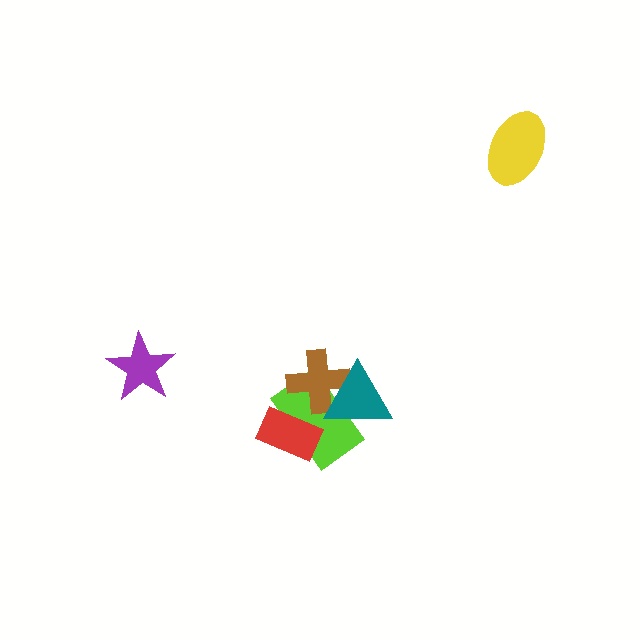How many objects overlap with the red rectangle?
1 object overlaps with the red rectangle.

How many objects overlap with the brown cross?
2 objects overlap with the brown cross.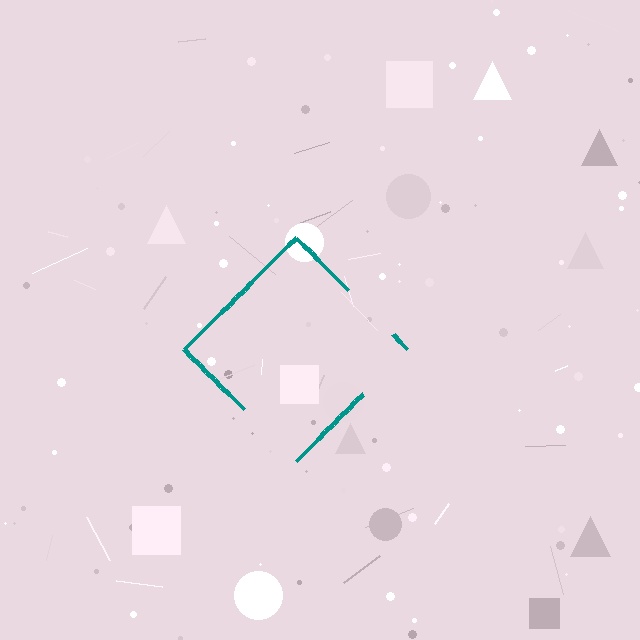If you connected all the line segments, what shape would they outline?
They would outline a diamond.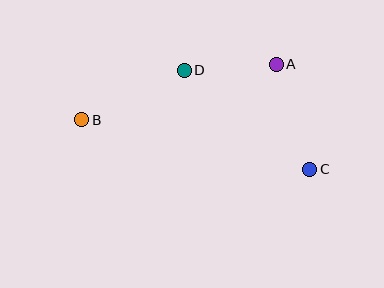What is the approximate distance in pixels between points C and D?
The distance between C and D is approximately 159 pixels.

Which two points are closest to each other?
Points A and D are closest to each other.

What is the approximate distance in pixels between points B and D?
The distance between B and D is approximately 114 pixels.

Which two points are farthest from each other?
Points B and C are farthest from each other.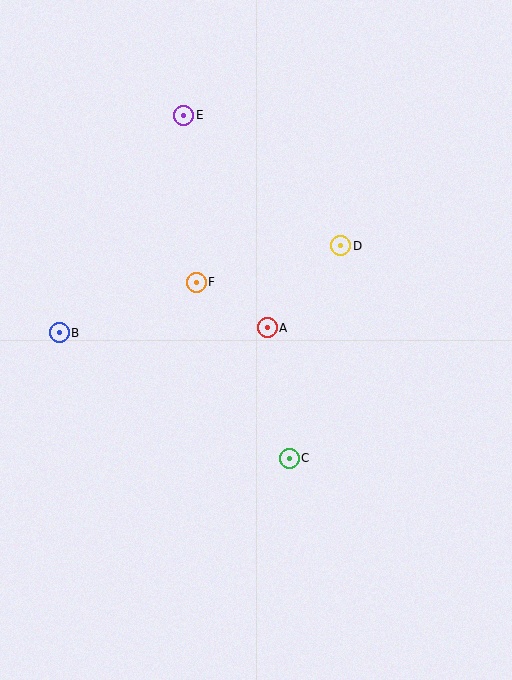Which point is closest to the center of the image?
Point A at (267, 328) is closest to the center.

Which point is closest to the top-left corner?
Point E is closest to the top-left corner.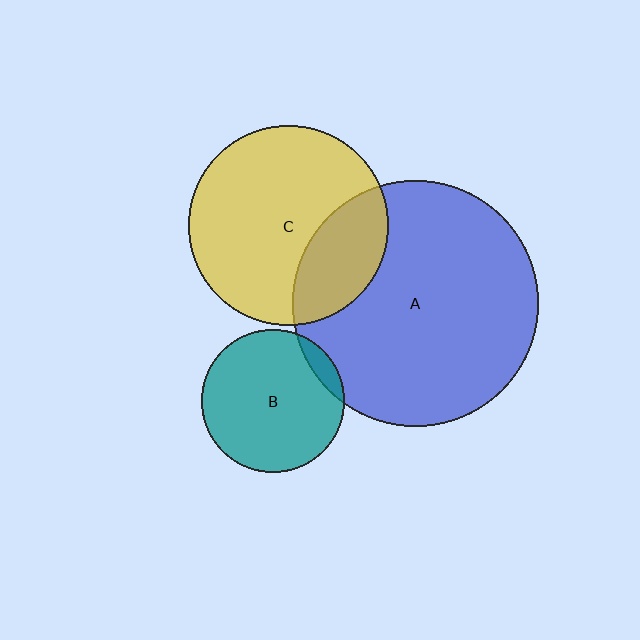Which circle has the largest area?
Circle A (blue).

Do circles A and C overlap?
Yes.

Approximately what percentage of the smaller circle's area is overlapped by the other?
Approximately 25%.